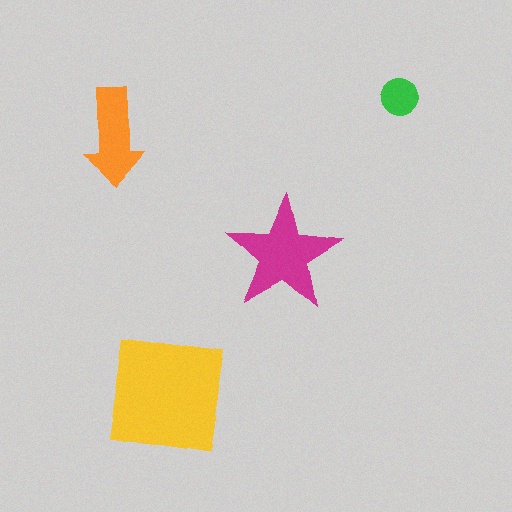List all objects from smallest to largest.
The green circle, the orange arrow, the magenta star, the yellow square.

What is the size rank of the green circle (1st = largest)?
4th.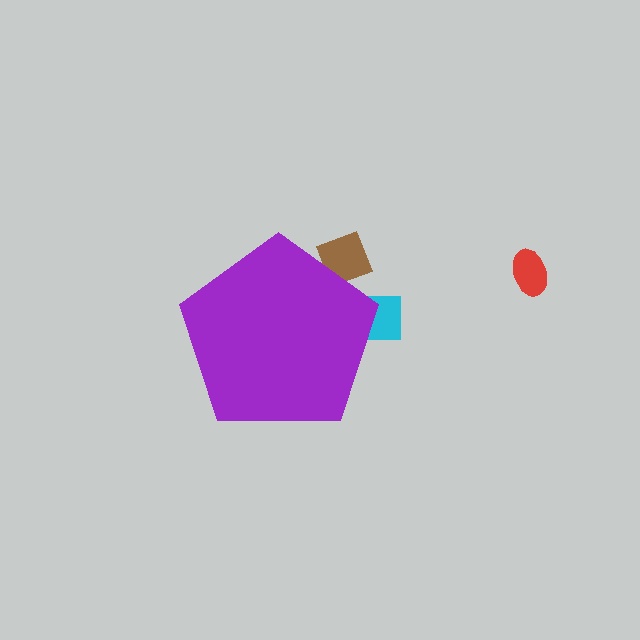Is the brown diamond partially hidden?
Yes, the brown diamond is partially hidden behind the purple pentagon.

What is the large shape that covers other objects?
A purple pentagon.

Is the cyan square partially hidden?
Yes, the cyan square is partially hidden behind the purple pentagon.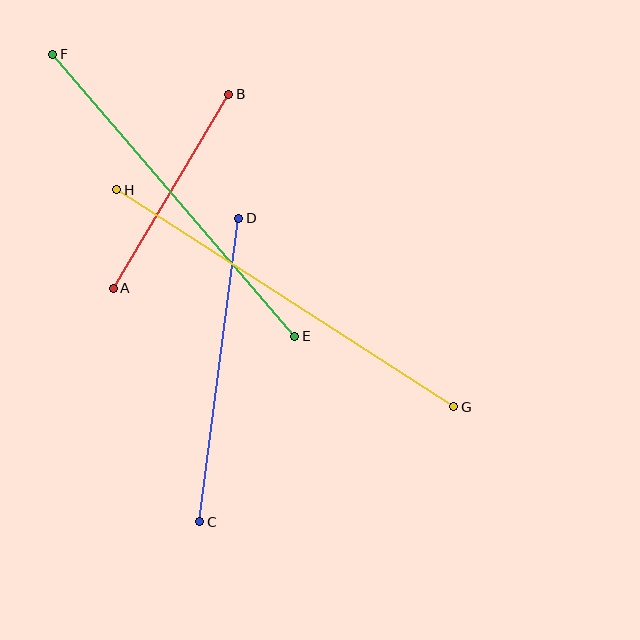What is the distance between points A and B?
The distance is approximately 226 pixels.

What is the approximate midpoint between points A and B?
The midpoint is at approximately (171, 191) pixels.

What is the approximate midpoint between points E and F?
The midpoint is at approximately (174, 195) pixels.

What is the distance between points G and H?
The distance is approximately 400 pixels.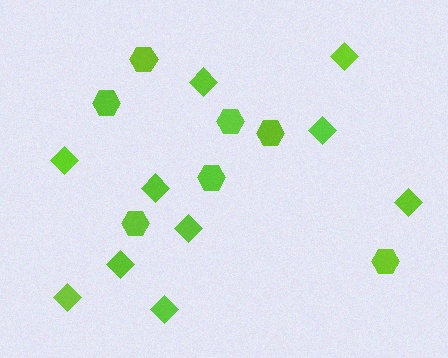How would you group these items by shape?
There are 2 groups: one group of hexagons (7) and one group of diamonds (10).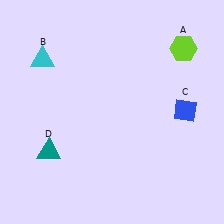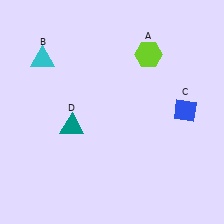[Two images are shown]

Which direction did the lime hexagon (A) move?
The lime hexagon (A) moved left.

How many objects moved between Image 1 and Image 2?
2 objects moved between the two images.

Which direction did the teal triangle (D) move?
The teal triangle (D) moved up.